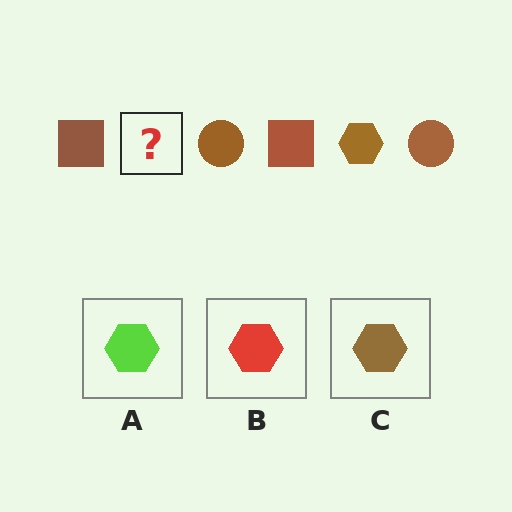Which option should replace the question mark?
Option C.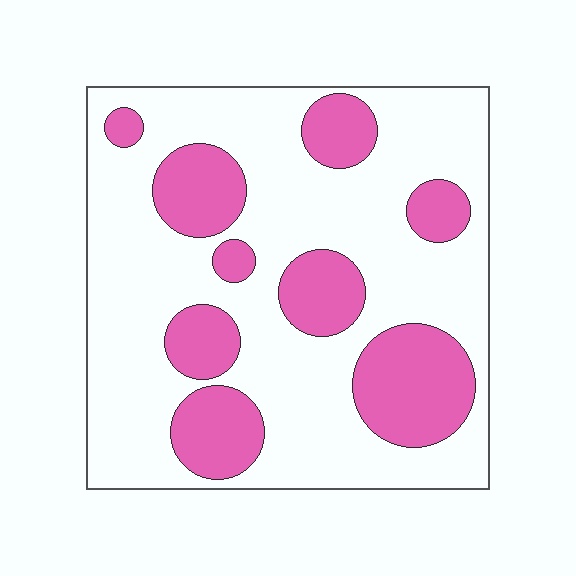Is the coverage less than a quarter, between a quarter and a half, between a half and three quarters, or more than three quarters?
Between a quarter and a half.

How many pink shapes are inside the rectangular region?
9.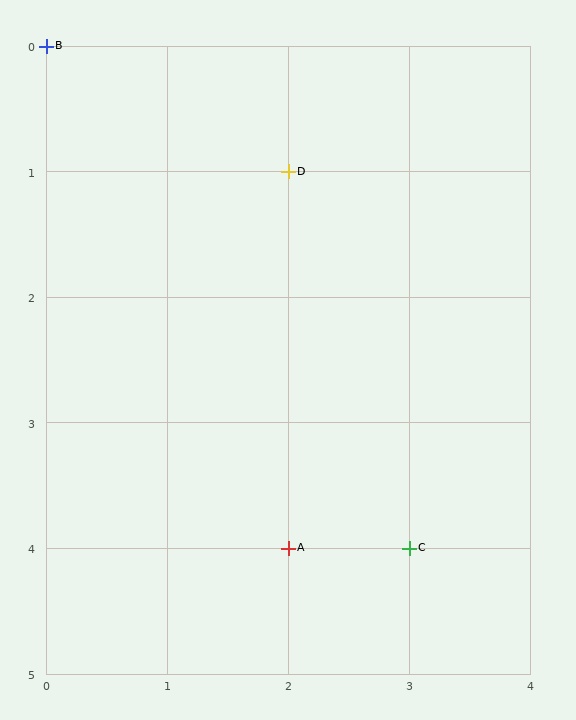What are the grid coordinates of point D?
Point D is at grid coordinates (2, 1).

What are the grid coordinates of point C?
Point C is at grid coordinates (3, 4).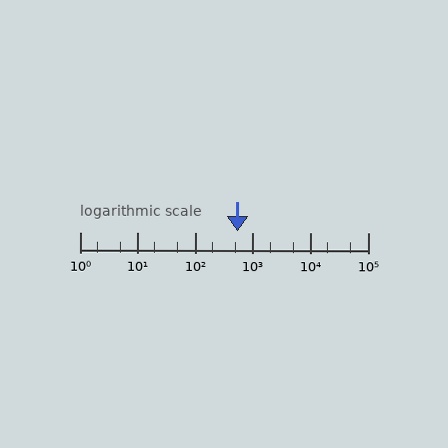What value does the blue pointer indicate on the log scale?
The pointer indicates approximately 550.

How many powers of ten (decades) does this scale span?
The scale spans 5 decades, from 1 to 100000.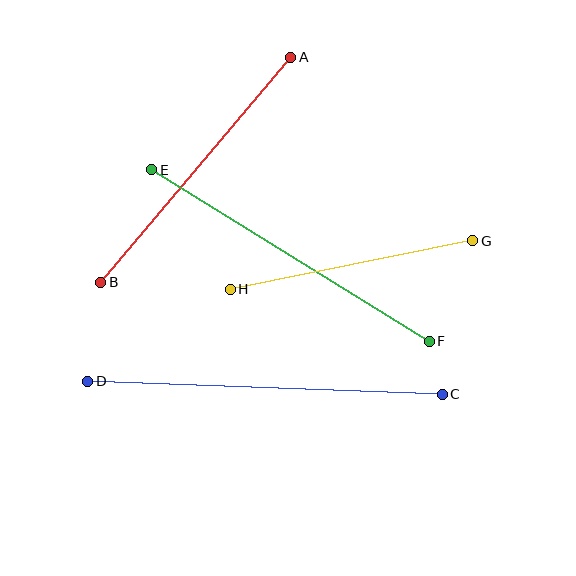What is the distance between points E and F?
The distance is approximately 326 pixels.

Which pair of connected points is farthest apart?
Points C and D are farthest apart.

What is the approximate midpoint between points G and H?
The midpoint is at approximately (352, 265) pixels.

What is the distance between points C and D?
The distance is approximately 355 pixels.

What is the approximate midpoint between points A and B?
The midpoint is at approximately (196, 170) pixels.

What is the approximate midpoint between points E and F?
The midpoint is at approximately (291, 255) pixels.